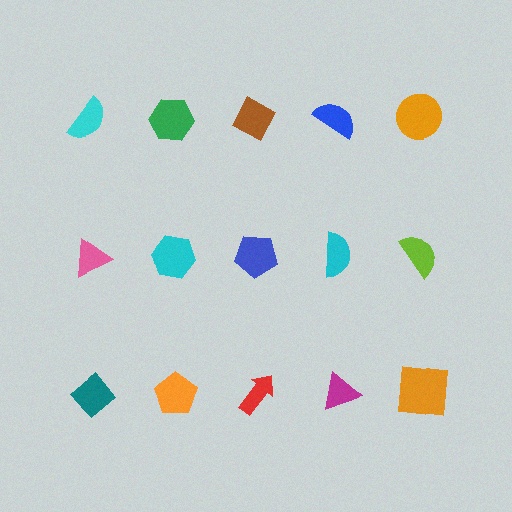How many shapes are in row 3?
5 shapes.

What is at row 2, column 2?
A cyan hexagon.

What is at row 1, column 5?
An orange circle.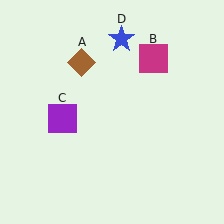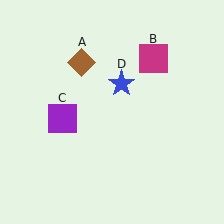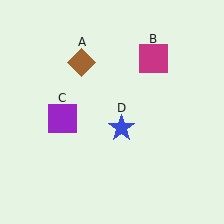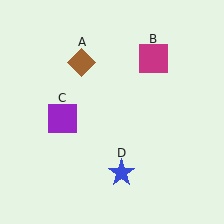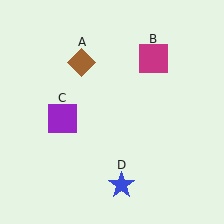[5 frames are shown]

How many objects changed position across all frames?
1 object changed position: blue star (object D).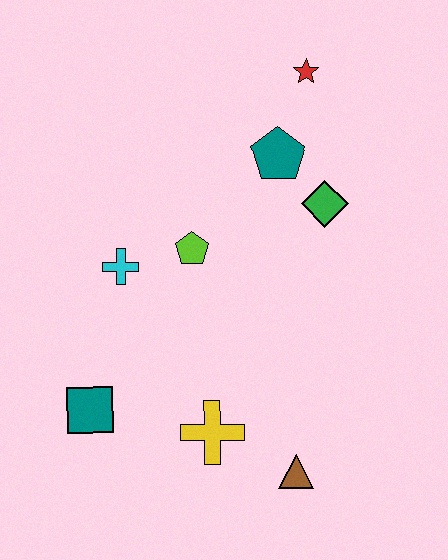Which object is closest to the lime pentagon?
The cyan cross is closest to the lime pentagon.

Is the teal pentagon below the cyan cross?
No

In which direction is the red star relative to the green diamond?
The red star is above the green diamond.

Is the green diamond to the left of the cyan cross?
No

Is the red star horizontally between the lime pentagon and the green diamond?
Yes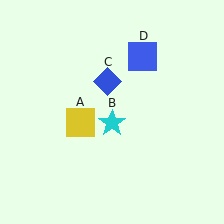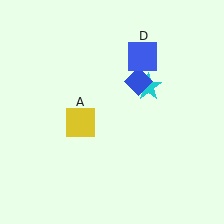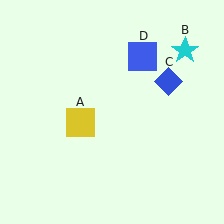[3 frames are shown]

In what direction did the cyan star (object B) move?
The cyan star (object B) moved up and to the right.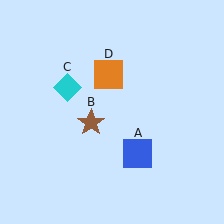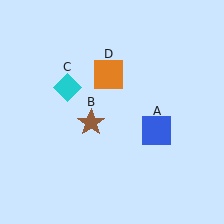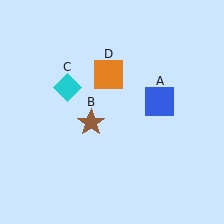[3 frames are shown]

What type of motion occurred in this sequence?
The blue square (object A) rotated counterclockwise around the center of the scene.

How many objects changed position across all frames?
1 object changed position: blue square (object A).